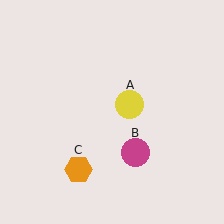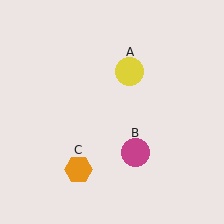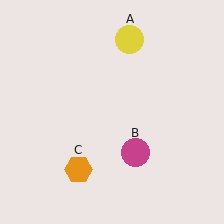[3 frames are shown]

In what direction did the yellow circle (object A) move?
The yellow circle (object A) moved up.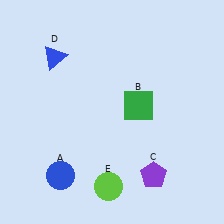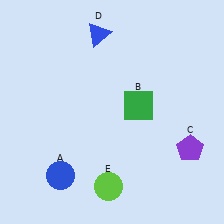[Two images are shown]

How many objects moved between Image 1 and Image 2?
2 objects moved between the two images.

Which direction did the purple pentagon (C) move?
The purple pentagon (C) moved right.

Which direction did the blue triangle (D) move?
The blue triangle (D) moved right.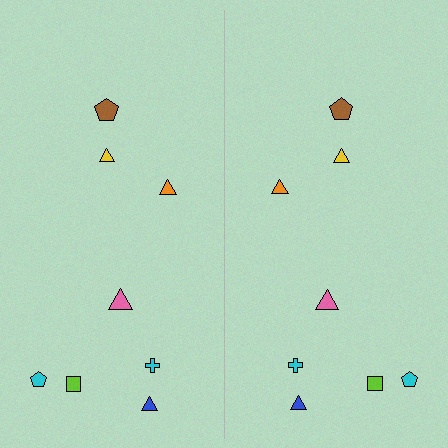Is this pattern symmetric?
Yes, this pattern has bilateral (reflection) symmetry.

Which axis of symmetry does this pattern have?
The pattern has a vertical axis of symmetry running through the center of the image.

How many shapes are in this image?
There are 16 shapes in this image.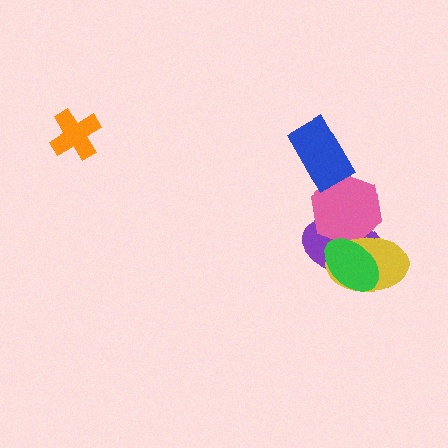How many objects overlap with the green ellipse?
3 objects overlap with the green ellipse.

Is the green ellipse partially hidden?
No, no other shape covers it.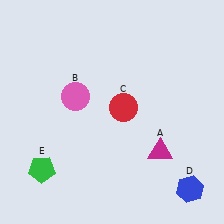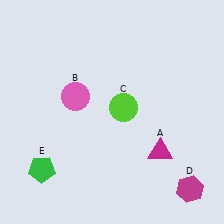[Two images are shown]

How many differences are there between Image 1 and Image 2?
There are 2 differences between the two images.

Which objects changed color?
C changed from red to lime. D changed from blue to magenta.